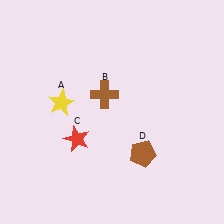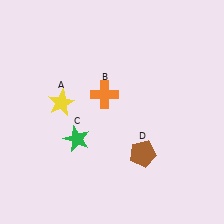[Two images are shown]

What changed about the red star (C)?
In Image 1, C is red. In Image 2, it changed to green.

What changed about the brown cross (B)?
In Image 1, B is brown. In Image 2, it changed to orange.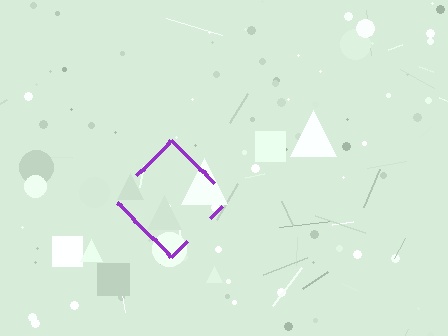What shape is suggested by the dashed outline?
The dashed outline suggests a diamond.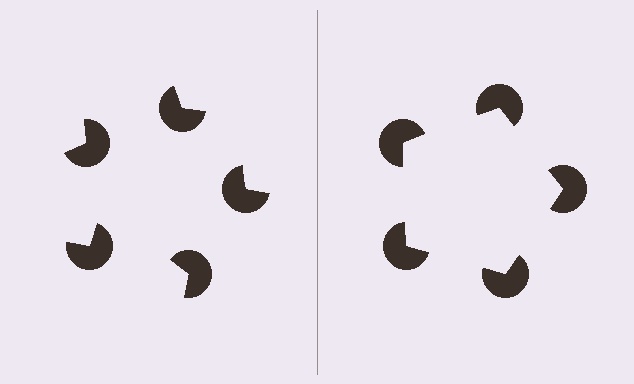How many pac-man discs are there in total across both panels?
10 — 5 on each side.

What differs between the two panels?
The pac-man discs are positioned identically on both sides; only the wedge orientations differ. On the right they align to a pentagon; on the left they are misaligned.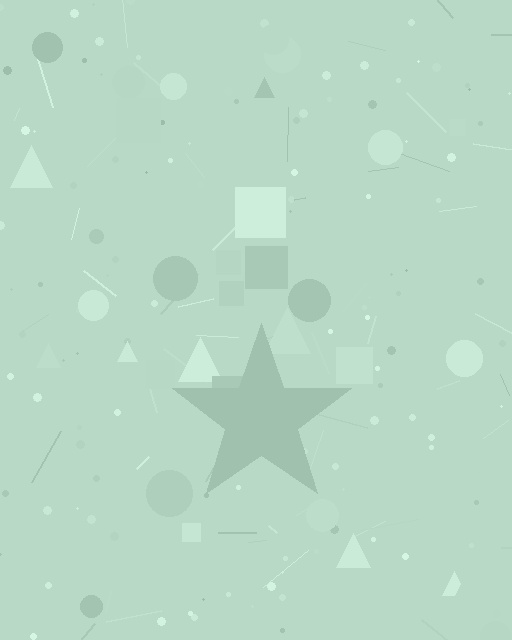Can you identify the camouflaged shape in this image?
The camouflaged shape is a star.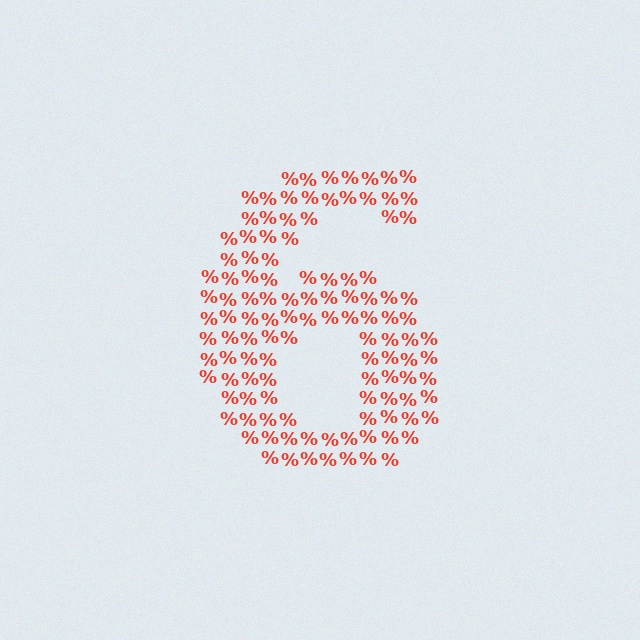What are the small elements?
The small elements are percent signs.